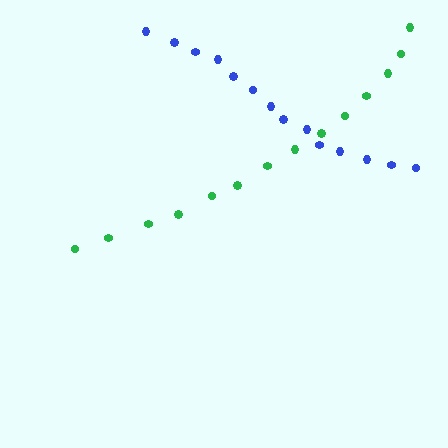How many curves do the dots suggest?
There are 2 distinct paths.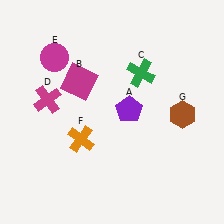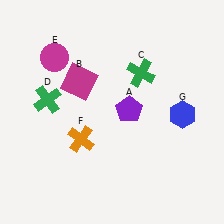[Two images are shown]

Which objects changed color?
D changed from magenta to green. G changed from brown to blue.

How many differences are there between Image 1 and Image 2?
There are 2 differences between the two images.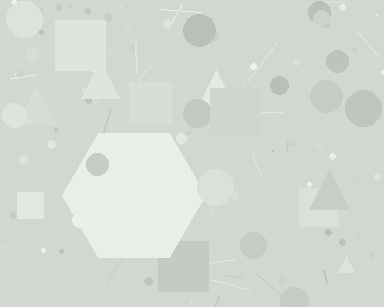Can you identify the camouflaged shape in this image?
The camouflaged shape is a hexagon.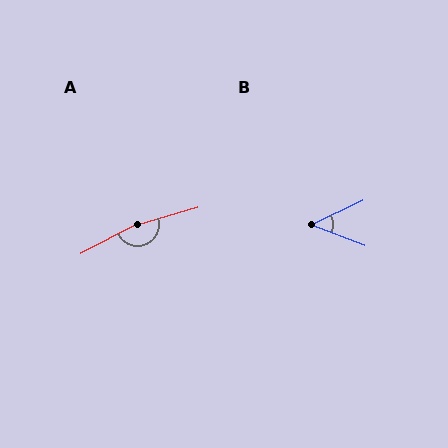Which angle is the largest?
A, at approximately 169 degrees.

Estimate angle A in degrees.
Approximately 169 degrees.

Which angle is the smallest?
B, at approximately 47 degrees.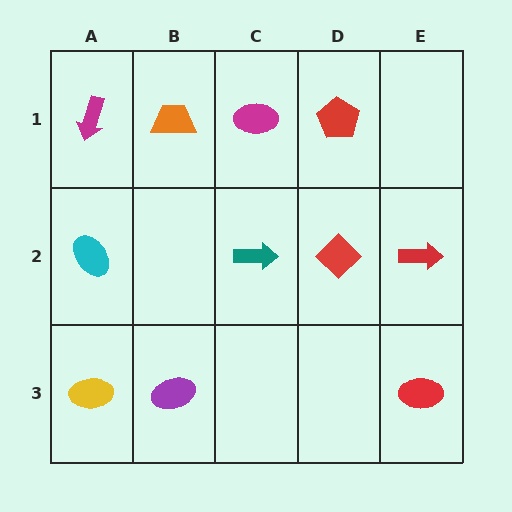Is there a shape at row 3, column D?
No, that cell is empty.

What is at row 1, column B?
An orange trapezoid.